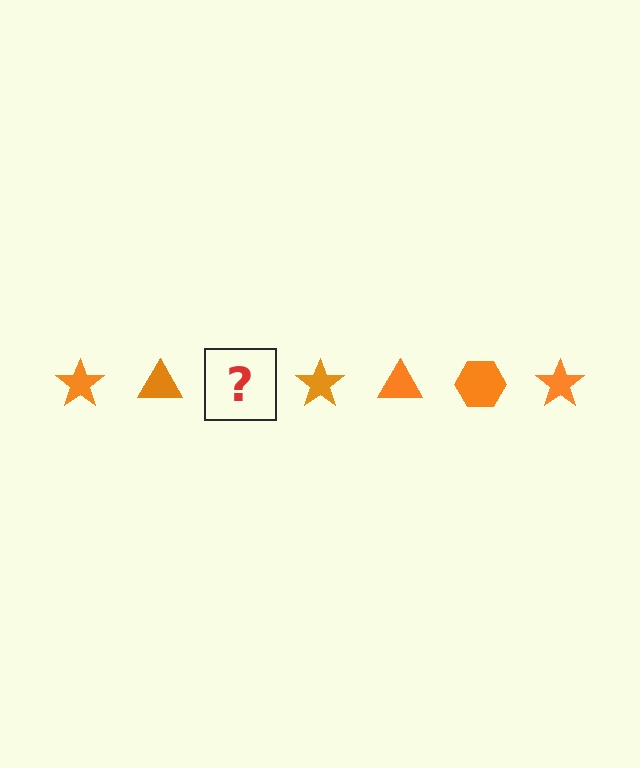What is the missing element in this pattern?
The missing element is an orange hexagon.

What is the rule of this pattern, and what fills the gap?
The rule is that the pattern cycles through star, triangle, hexagon shapes in orange. The gap should be filled with an orange hexagon.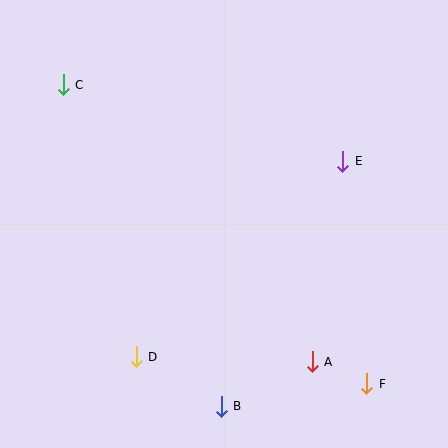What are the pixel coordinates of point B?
Point B is at (221, 406).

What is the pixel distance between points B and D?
The distance between B and D is 98 pixels.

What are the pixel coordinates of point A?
Point A is at (312, 362).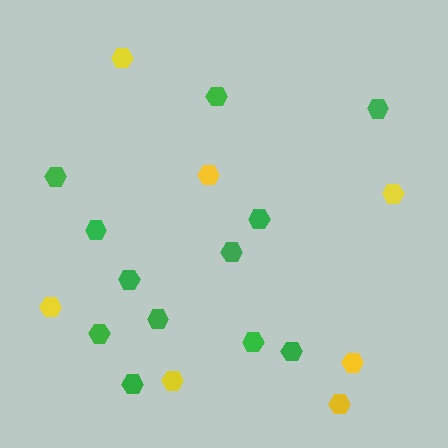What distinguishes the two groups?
There are 2 groups: one group of green hexagons (12) and one group of yellow hexagons (7).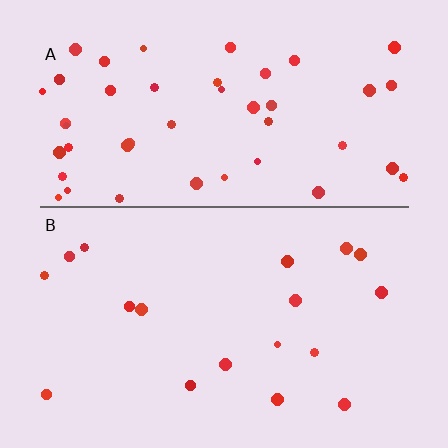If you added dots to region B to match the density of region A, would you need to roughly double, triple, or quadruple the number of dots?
Approximately triple.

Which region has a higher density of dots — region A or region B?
A (the top).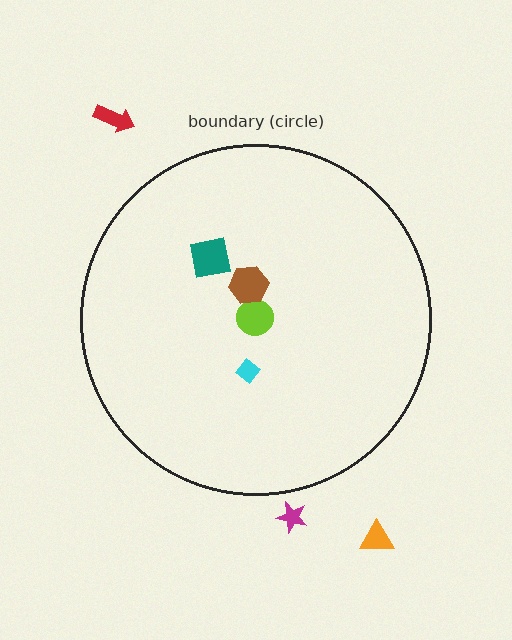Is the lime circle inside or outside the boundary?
Inside.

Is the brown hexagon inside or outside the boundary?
Inside.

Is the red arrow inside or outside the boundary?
Outside.